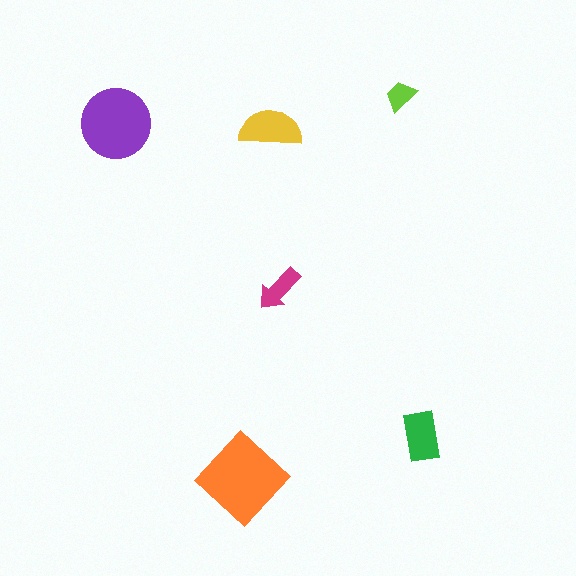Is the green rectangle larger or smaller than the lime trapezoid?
Larger.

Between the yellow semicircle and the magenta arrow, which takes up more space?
The yellow semicircle.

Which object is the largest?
The orange diamond.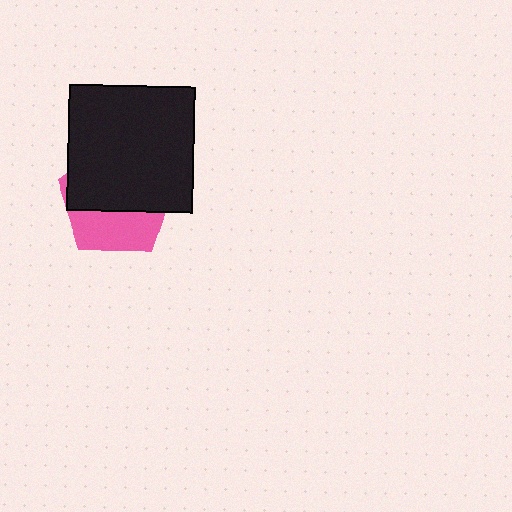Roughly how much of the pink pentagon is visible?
A small part of it is visible (roughly 37%).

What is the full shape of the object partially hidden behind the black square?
The partially hidden object is a pink pentagon.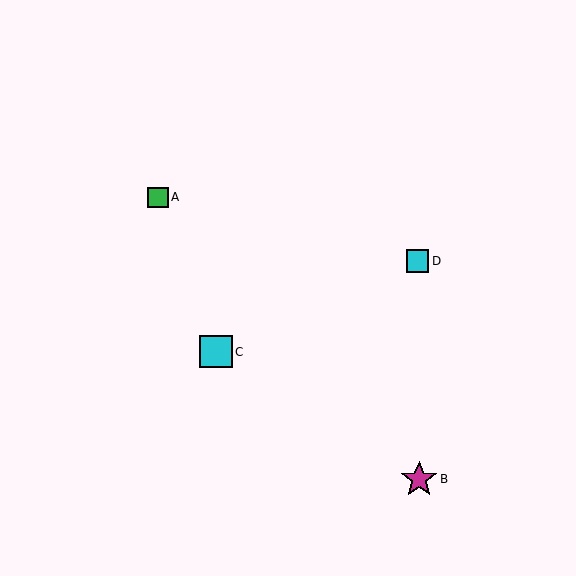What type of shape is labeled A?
Shape A is a green square.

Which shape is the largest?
The magenta star (labeled B) is the largest.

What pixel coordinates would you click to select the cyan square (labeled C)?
Click at (216, 352) to select the cyan square C.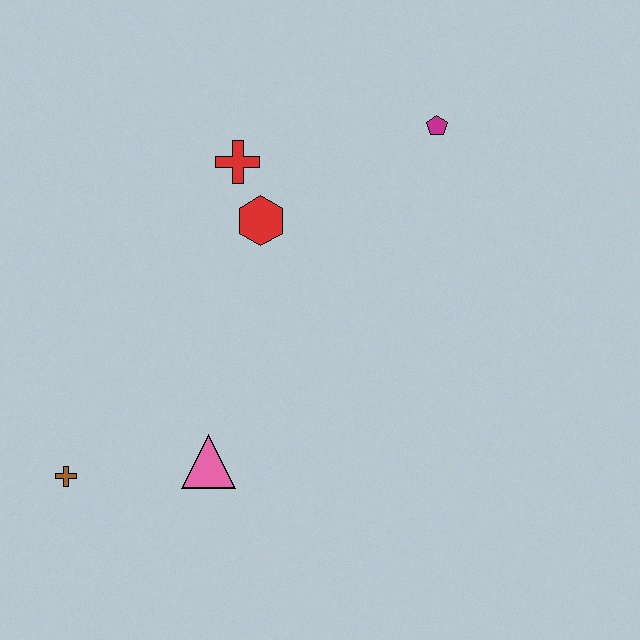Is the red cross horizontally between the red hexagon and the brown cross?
Yes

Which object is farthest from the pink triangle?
The magenta pentagon is farthest from the pink triangle.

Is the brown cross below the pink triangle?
Yes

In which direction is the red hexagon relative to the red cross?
The red hexagon is below the red cross.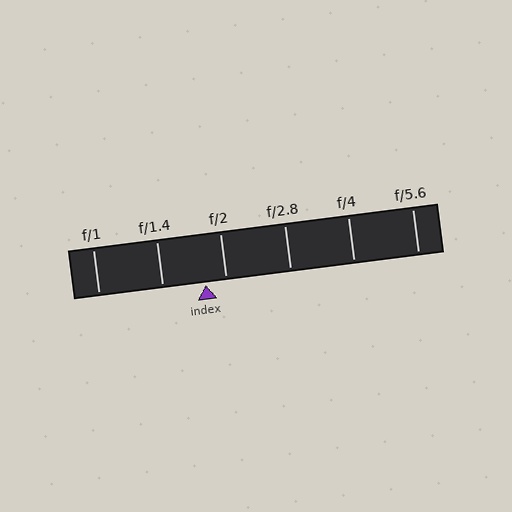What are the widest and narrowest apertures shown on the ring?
The widest aperture shown is f/1 and the narrowest is f/5.6.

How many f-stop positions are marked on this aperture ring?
There are 6 f-stop positions marked.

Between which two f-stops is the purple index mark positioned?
The index mark is between f/1.4 and f/2.